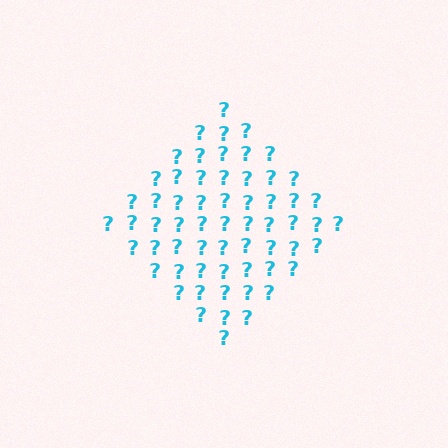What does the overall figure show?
The overall figure shows a diamond.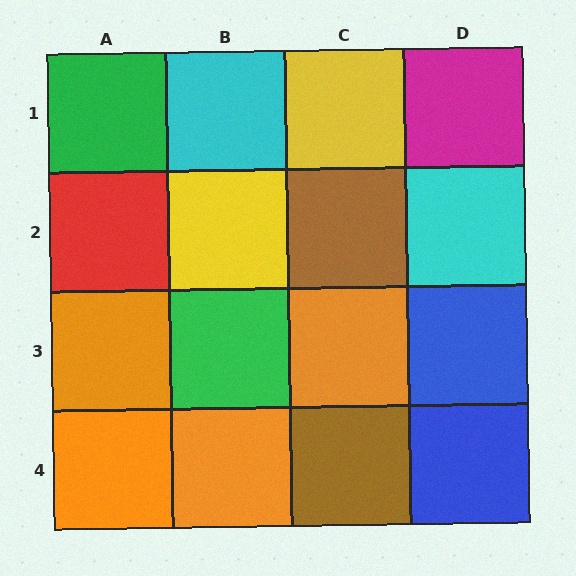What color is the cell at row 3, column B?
Green.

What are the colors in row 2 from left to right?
Red, yellow, brown, cyan.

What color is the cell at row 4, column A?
Orange.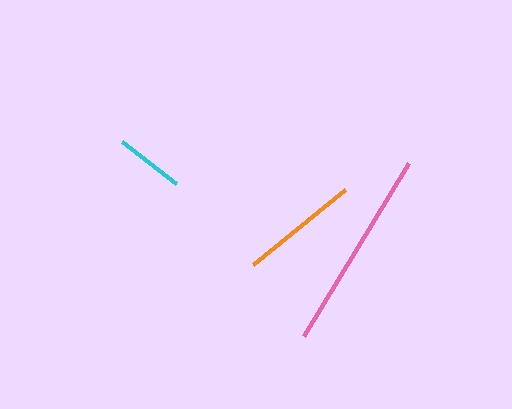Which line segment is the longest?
The pink line is the longest at approximately 203 pixels.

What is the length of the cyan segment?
The cyan segment is approximately 69 pixels long.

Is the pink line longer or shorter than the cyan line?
The pink line is longer than the cyan line.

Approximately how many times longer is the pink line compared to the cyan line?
The pink line is approximately 2.9 times the length of the cyan line.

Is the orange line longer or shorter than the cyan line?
The orange line is longer than the cyan line.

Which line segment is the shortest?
The cyan line is the shortest at approximately 69 pixels.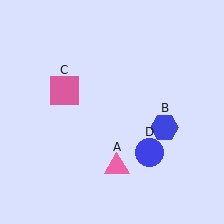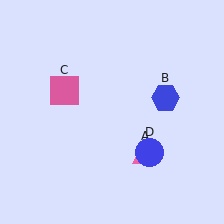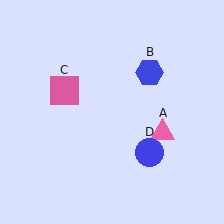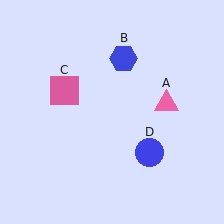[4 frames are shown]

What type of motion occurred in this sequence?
The pink triangle (object A), blue hexagon (object B) rotated counterclockwise around the center of the scene.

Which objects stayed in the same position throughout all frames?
Pink square (object C) and blue circle (object D) remained stationary.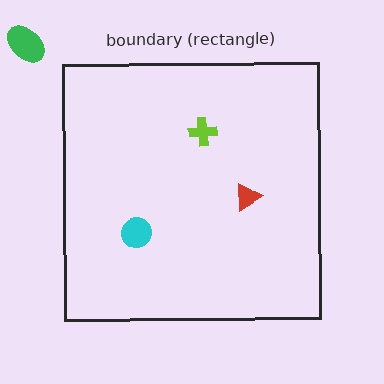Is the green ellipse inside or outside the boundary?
Outside.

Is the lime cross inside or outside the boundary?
Inside.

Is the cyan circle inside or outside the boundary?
Inside.